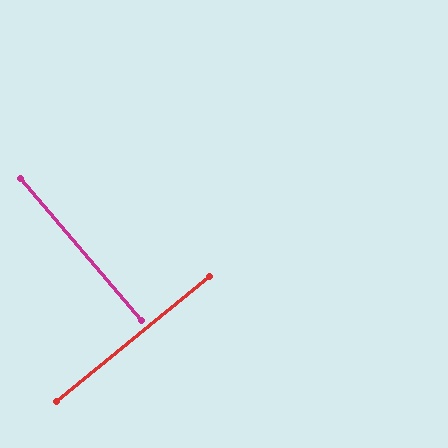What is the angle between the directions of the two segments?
Approximately 89 degrees.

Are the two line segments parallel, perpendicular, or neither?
Perpendicular — they meet at approximately 89°.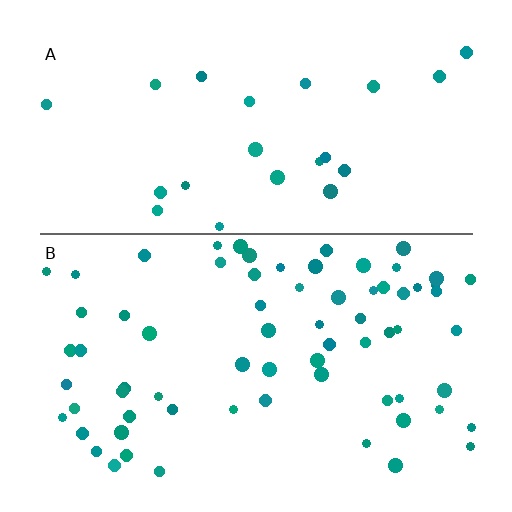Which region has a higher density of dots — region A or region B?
B (the bottom).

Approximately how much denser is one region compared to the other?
Approximately 3.0× — region B over region A.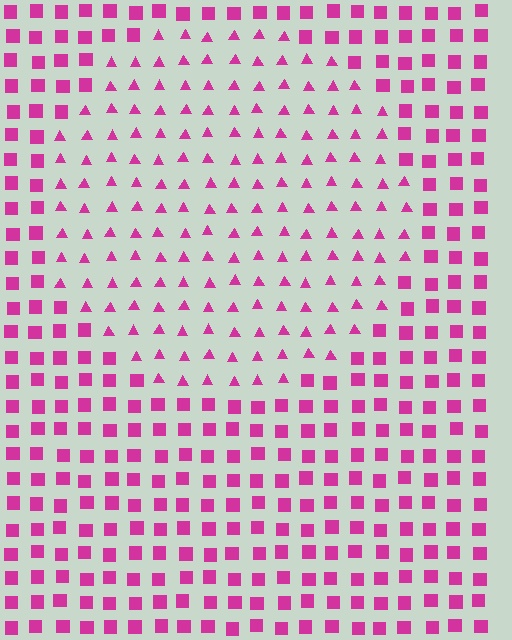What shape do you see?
I see a circle.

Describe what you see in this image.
The image is filled with small magenta elements arranged in a uniform grid. A circle-shaped region contains triangles, while the surrounding area contains squares. The boundary is defined purely by the change in element shape.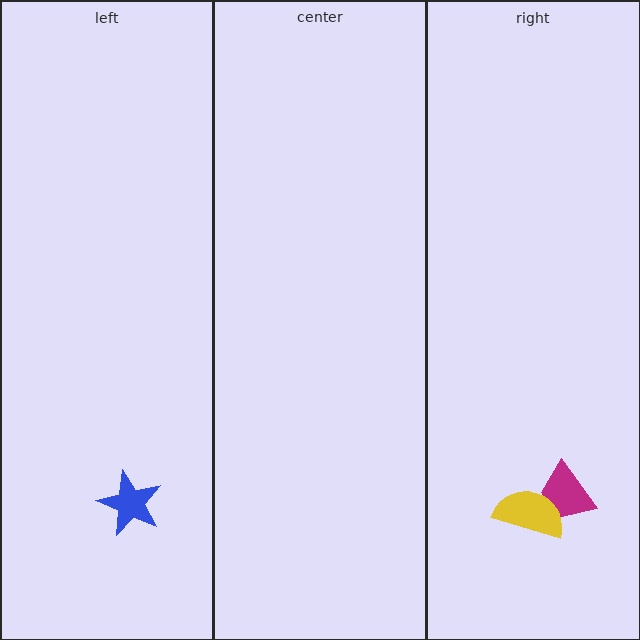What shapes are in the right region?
The magenta trapezoid, the yellow semicircle.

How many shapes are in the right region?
2.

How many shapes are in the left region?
1.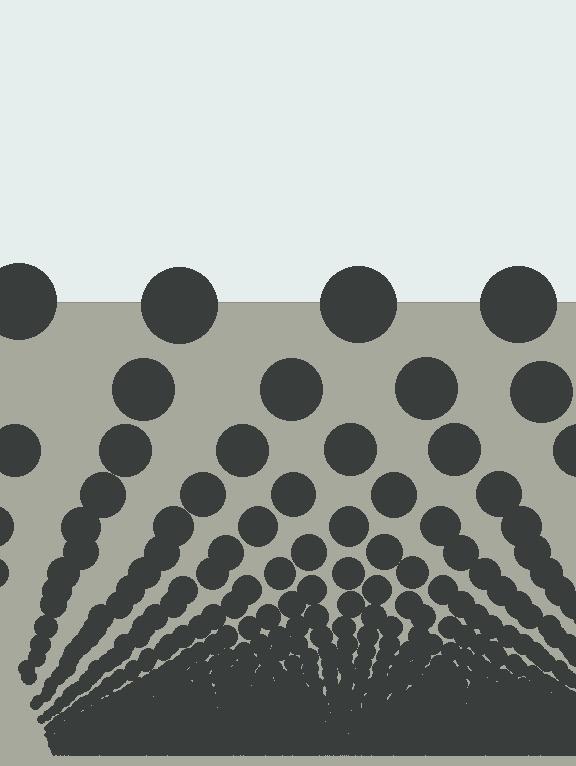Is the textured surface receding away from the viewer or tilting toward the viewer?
The surface appears to tilt toward the viewer. Texture elements get larger and sparser toward the top.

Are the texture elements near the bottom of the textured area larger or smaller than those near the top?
Smaller. The gradient is inverted — elements near the bottom are smaller and denser.